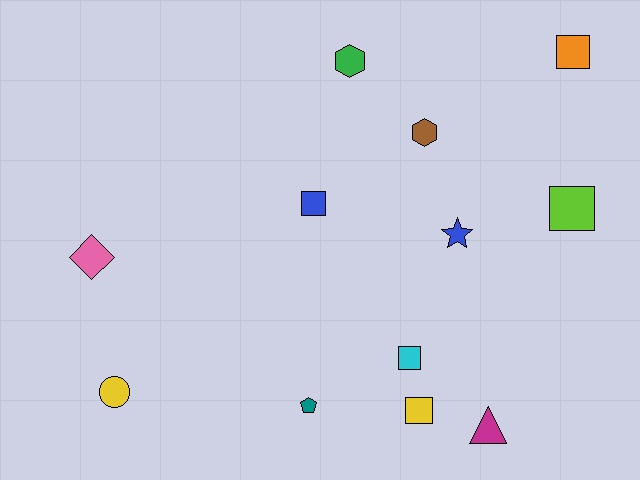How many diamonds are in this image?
There is 1 diamond.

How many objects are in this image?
There are 12 objects.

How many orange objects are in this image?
There is 1 orange object.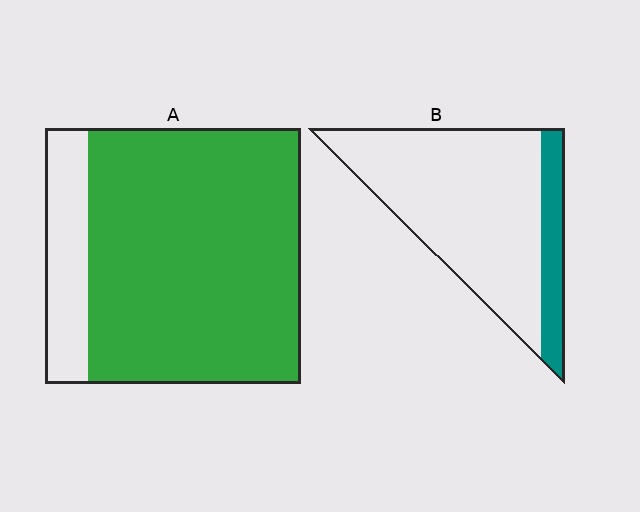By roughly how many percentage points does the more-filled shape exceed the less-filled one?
By roughly 65 percentage points (A over B).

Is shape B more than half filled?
No.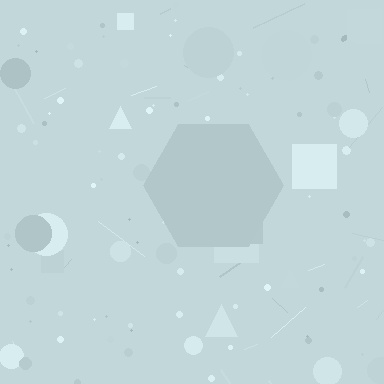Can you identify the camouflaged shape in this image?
The camouflaged shape is a hexagon.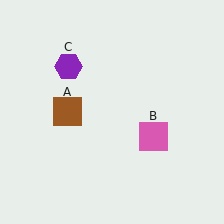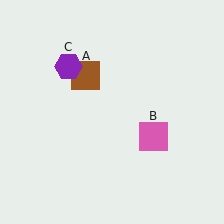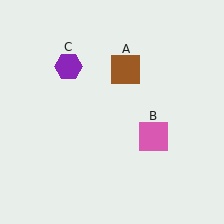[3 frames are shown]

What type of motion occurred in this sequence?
The brown square (object A) rotated clockwise around the center of the scene.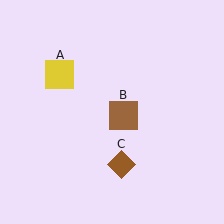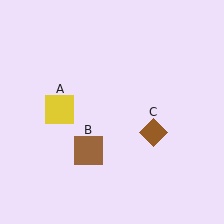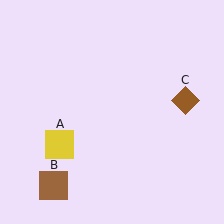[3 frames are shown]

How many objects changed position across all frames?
3 objects changed position: yellow square (object A), brown square (object B), brown diamond (object C).